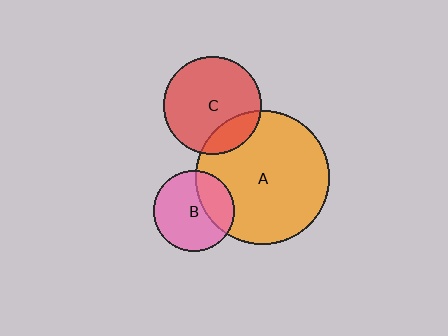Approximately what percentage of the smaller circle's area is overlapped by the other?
Approximately 20%.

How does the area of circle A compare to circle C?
Approximately 1.9 times.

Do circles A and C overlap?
Yes.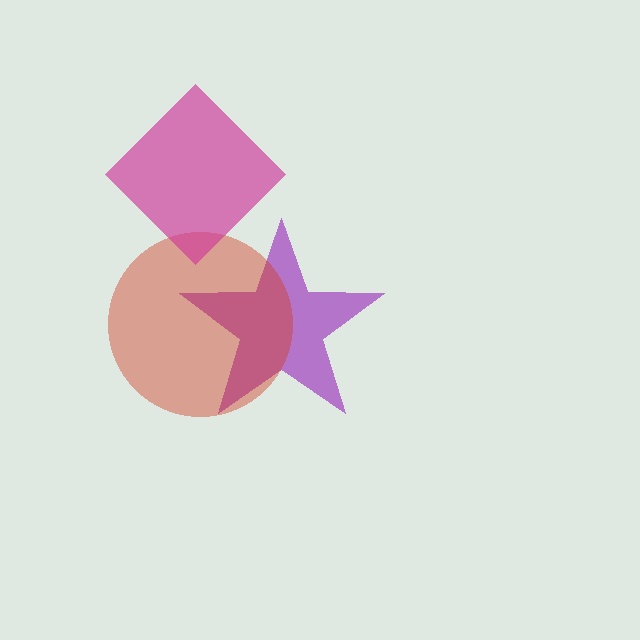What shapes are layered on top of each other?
The layered shapes are: a purple star, a red circle, a magenta diamond.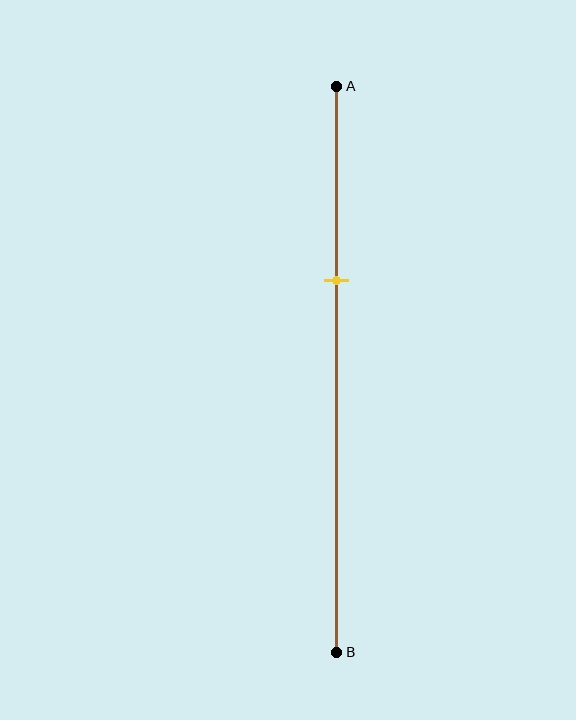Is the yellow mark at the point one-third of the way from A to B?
Yes, the mark is approximately at the one-third point.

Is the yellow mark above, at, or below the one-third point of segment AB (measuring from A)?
The yellow mark is approximately at the one-third point of segment AB.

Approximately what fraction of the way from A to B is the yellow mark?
The yellow mark is approximately 35% of the way from A to B.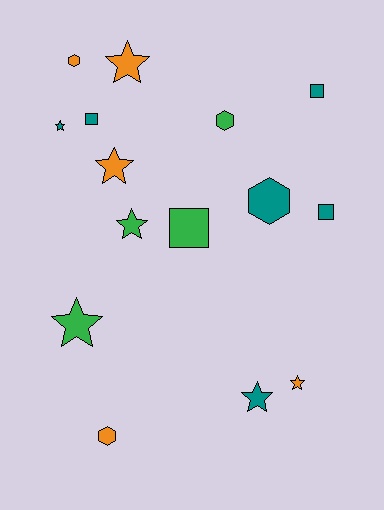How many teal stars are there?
There are 2 teal stars.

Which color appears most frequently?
Teal, with 6 objects.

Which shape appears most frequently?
Star, with 7 objects.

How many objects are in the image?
There are 15 objects.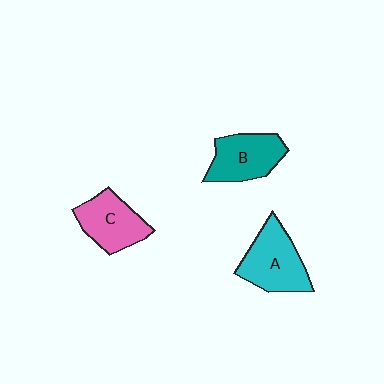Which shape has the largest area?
Shape A (cyan).